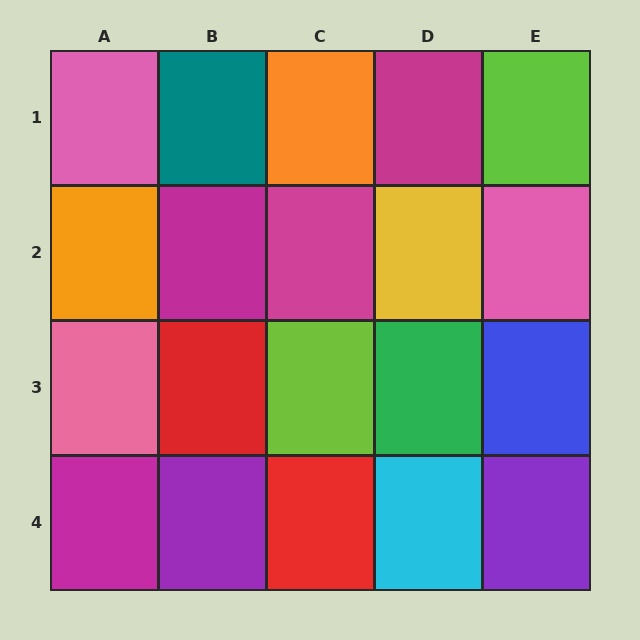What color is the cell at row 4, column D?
Cyan.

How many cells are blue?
1 cell is blue.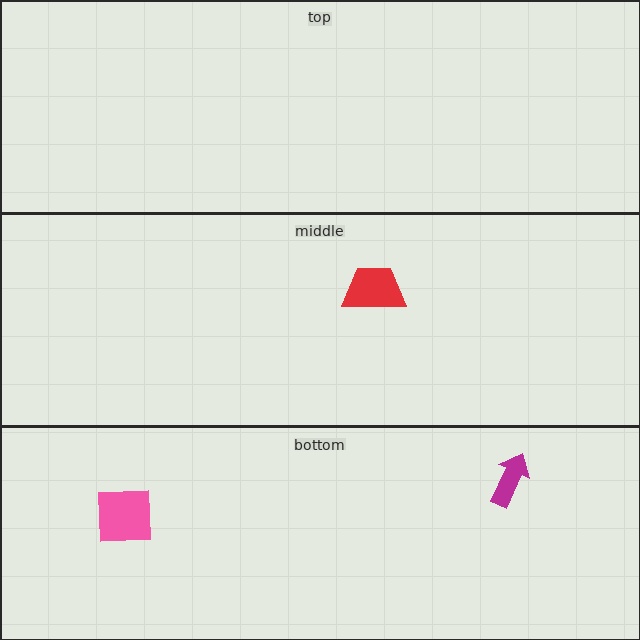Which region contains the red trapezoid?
The middle region.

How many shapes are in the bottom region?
2.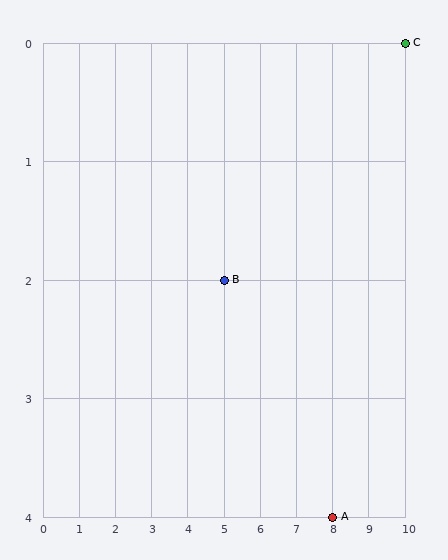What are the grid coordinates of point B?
Point B is at grid coordinates (5, 2).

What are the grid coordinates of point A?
Point A is at grid coordinates (8, 4).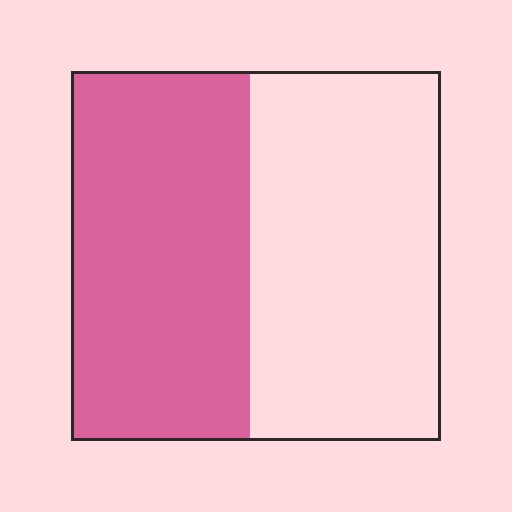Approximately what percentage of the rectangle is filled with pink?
Approximately 50%.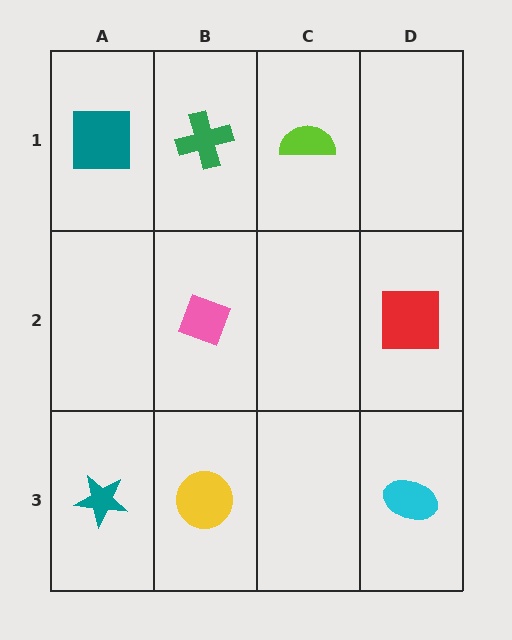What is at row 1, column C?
A lime semicircle.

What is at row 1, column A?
A teal square.